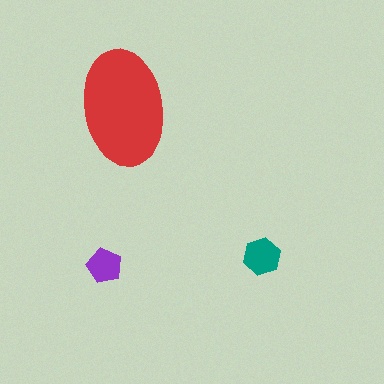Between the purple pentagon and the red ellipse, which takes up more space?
The red ellipse.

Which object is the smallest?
The purple pentagon.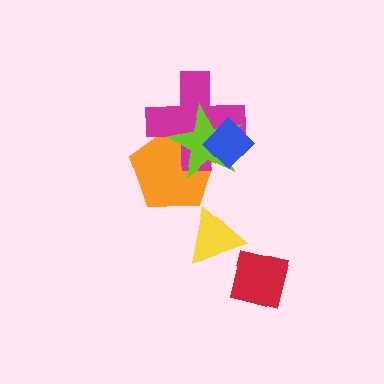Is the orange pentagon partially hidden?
Yes, it is partially covered by another shape.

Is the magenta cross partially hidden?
Yes, it is partially covered by another shape.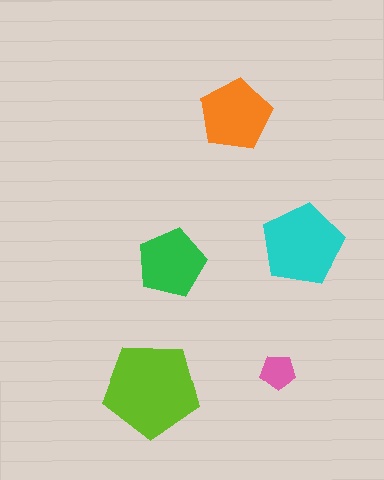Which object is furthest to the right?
The cyan pentagon is rightmost.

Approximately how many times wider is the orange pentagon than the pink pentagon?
About 2 times wider.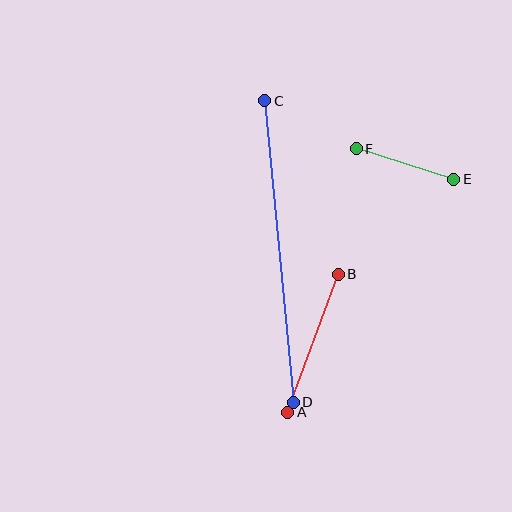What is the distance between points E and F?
The distance is approximately 102 pixels.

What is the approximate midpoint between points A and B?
The midpoint is at approximately (313, 343) pixels.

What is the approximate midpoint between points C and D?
The midpoint is at approximately (279, 252) pixels.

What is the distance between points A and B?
The distance is approximately 147 pixels.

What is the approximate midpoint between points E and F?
The midpoint is at approximately (405, 164) pixels.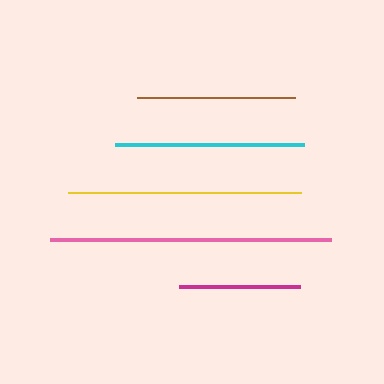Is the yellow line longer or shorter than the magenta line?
The yellow line is longer than the magenta line.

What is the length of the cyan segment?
The cyan segment is approximately 189 pixels long.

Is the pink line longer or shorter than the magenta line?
The pink line is longer than the magenta line.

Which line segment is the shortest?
The magenta line is the shortest at approximately 121 pixels.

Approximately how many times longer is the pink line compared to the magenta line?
The pink line is approximately 2.3 times the length of the magenta line.